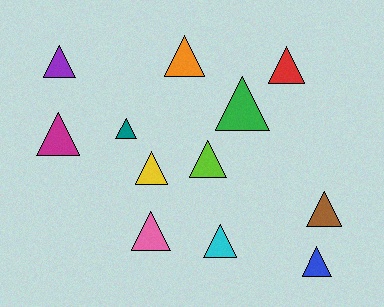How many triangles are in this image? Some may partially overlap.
There are 12 triangles.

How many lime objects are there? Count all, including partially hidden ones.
There is 1 lime object.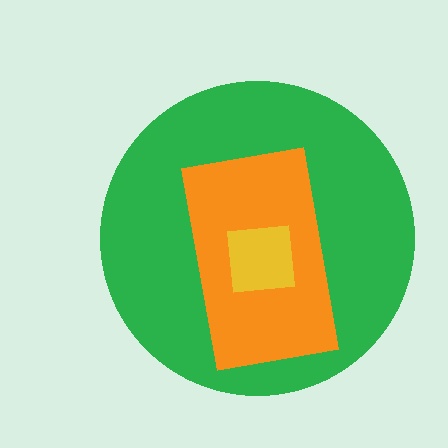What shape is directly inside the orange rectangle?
The yellow square.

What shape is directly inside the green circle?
The orange rectangle.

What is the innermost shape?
The yellow square.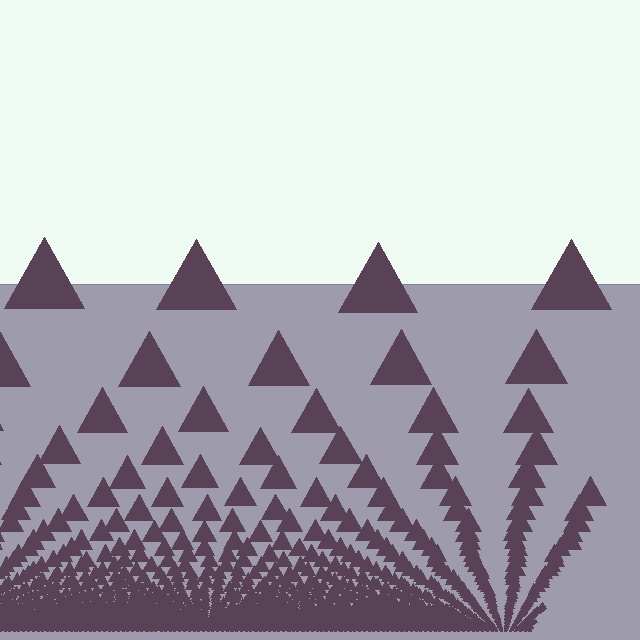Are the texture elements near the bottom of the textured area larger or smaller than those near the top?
Smaller. The gradient is inverted — elements near the bottom are smaller and denser.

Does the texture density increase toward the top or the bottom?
Density increases toward the bottom.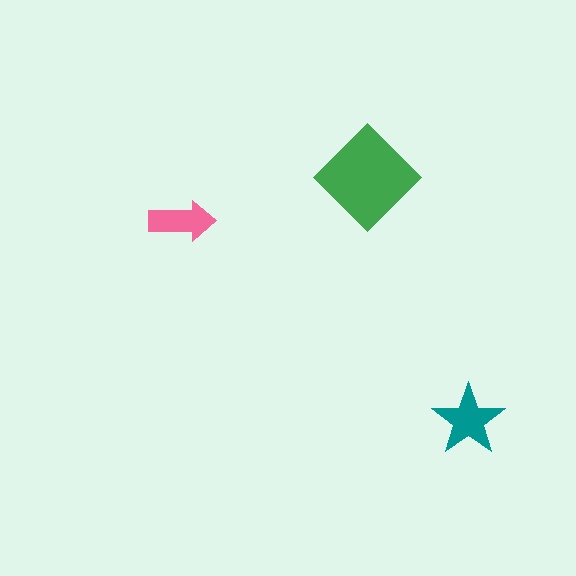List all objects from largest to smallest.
The green diamond, the teal star, the pink arrow.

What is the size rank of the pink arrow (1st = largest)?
3rd.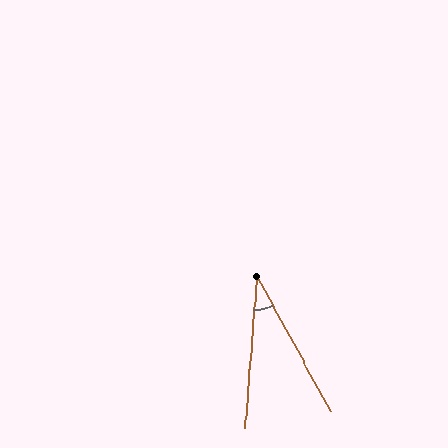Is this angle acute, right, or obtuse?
It is acute.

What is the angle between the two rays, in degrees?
Approximately 33 degrees.